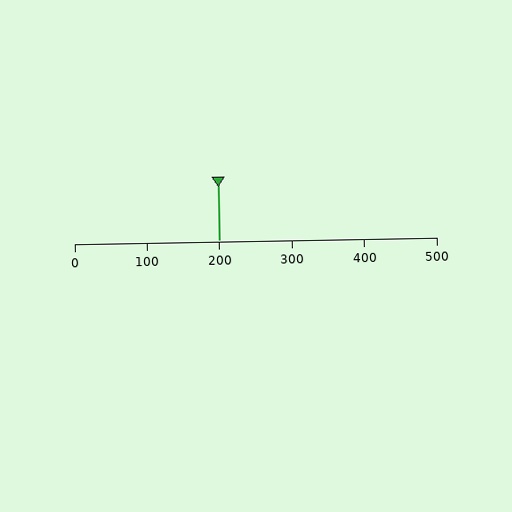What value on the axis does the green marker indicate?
The marker indicates approximately 200.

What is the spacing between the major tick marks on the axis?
The major ticks are spaced 100 apart.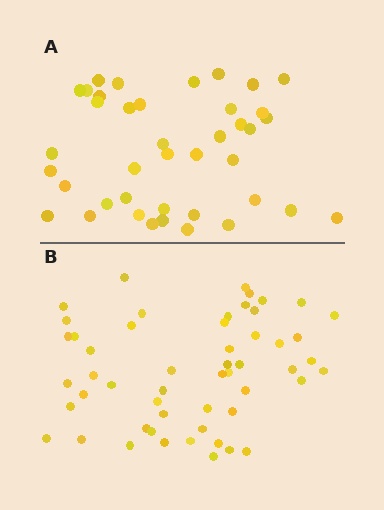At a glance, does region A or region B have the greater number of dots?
Region B (the bottom region) has more dots.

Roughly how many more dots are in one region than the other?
Region B has approximately 15 more dots than region A.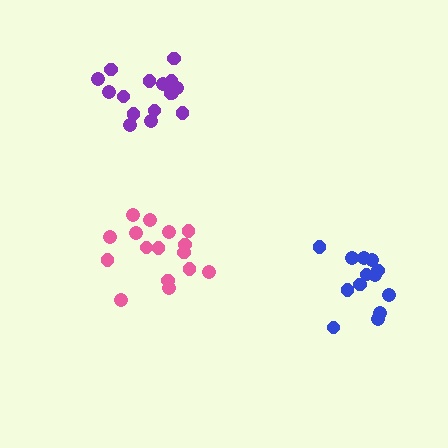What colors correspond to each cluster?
The clusters are colored: blue, pink, purple.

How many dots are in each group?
Group 1: 13 dots, Group 2: 16 dots, Group 3: 16 dots (45 total).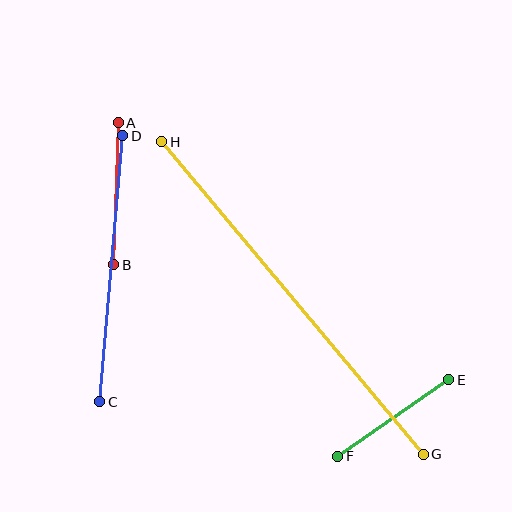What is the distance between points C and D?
The distance is approximately 267 pixels.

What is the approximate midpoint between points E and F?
The midpoint is at approximately (393, 418) pixels.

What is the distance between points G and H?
The distance is approximately 408 pixels.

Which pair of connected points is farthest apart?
Points G and H are farthest apart.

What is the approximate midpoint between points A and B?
The midpoint is at approximately (116, 194) pixels.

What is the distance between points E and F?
The distance is approximately 135 pixels.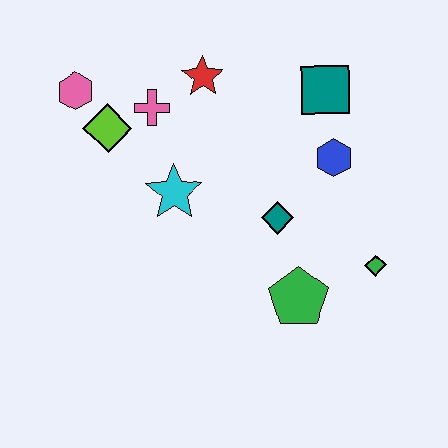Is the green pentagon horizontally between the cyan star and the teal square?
Yes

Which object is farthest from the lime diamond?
The green diamond is farthest from the lime diamond.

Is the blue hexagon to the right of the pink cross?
Yes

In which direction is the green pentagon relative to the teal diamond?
The green pentagon is below the teal diamond.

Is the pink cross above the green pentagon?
Yes